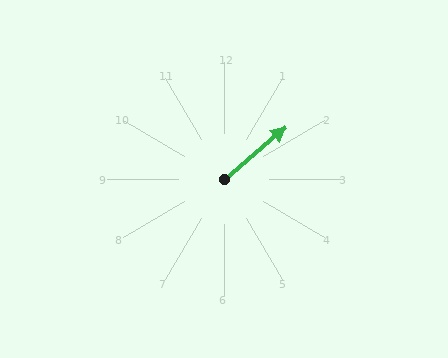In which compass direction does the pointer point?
Northeast.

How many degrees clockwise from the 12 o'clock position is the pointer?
Approximately 50 degrees.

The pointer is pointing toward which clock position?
Roughly 2 o'clock.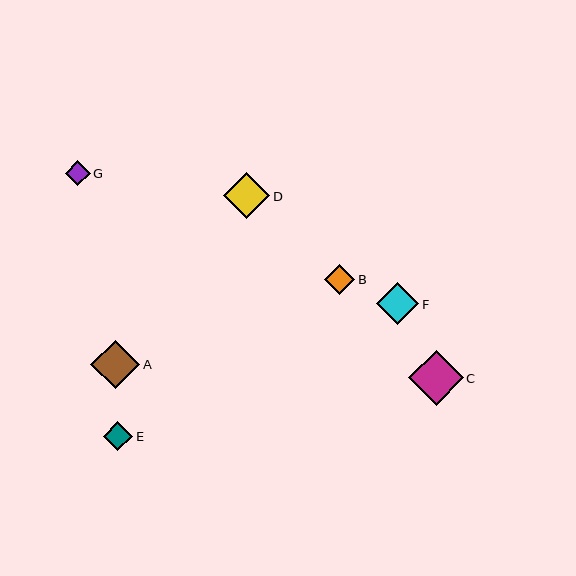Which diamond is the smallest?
Diamond G is the smallest with a size of approximately 25 pixels.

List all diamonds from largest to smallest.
From largest to smallest: C, A, D, F, B, E, G.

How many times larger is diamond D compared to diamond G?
Diamond D is approximately 1.8 times the size of diamond G.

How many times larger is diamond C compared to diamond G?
Diamond C is approximately 2.2 times the size of diamond G.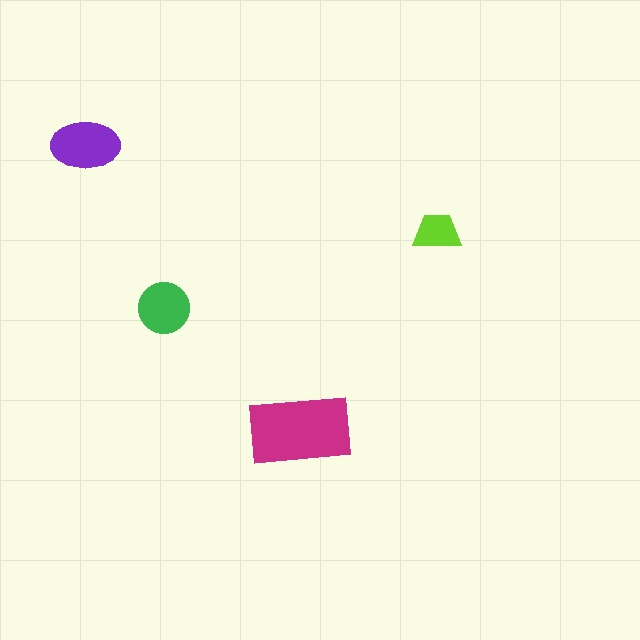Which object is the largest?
The magenta rectangle.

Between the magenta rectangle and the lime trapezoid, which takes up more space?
The magenta rectangle.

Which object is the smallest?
The lime trapezoid.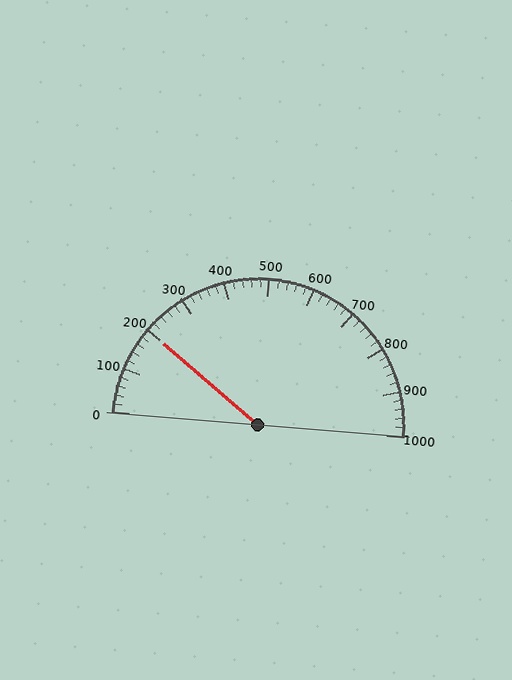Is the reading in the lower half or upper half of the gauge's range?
The reading is in the lower half of the range (0 to 1000).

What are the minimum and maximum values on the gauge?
The gauge ranges from 0 to 1000.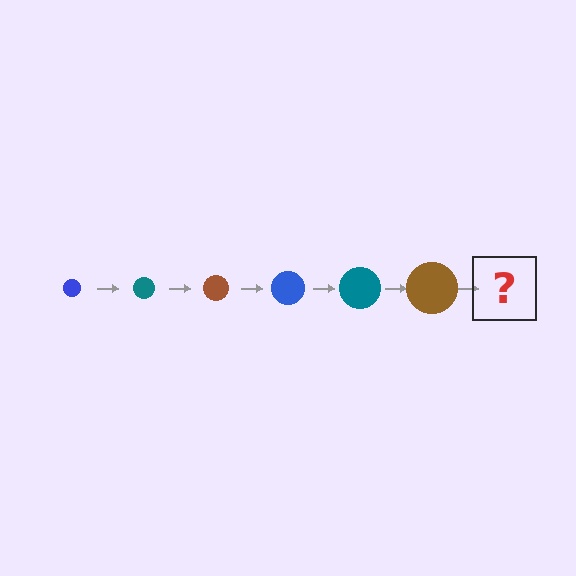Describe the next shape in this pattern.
It should be a blue circle, larger than the previous one.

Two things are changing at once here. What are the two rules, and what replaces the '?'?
The two rules are that the circle grows larger each step and the color cycles through blue, teal, and brown. The '?' should be a blue circle, larger than the previous one.